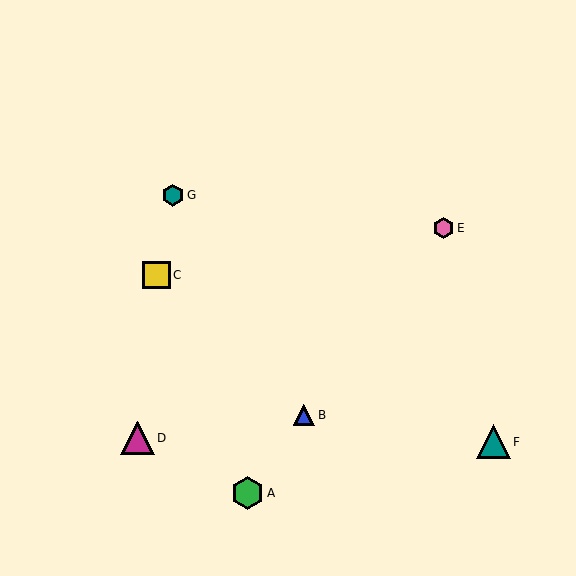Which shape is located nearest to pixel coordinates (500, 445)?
The teal triangle (labeled F) at (494, 442) is nearest to that location.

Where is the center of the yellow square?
The center of the yellow square is at (156, 275).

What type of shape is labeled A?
Shape A is a green hexagon.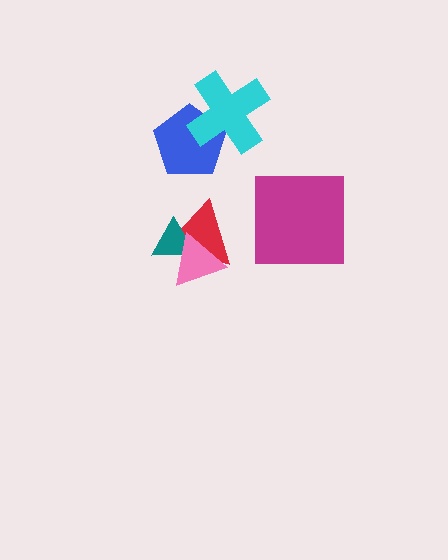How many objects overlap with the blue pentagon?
1 object overlaps with the blue pentagon.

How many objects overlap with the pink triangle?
2 objects overlap with the pink triangle.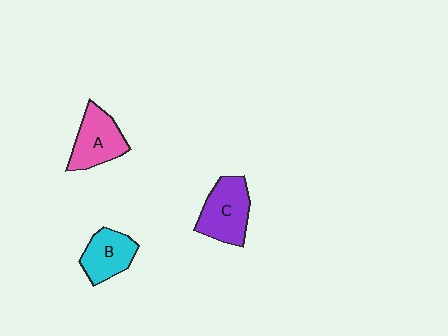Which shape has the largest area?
Shape C (purple).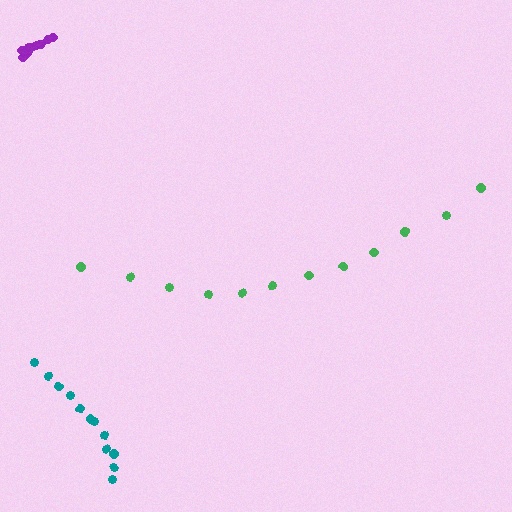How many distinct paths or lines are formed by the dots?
There are 3 distinct paths.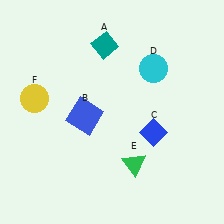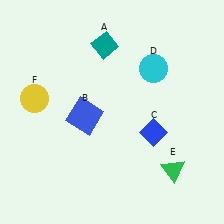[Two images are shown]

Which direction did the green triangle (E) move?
The green triangle (E) moved right.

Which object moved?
The green triangle (E) moved right.